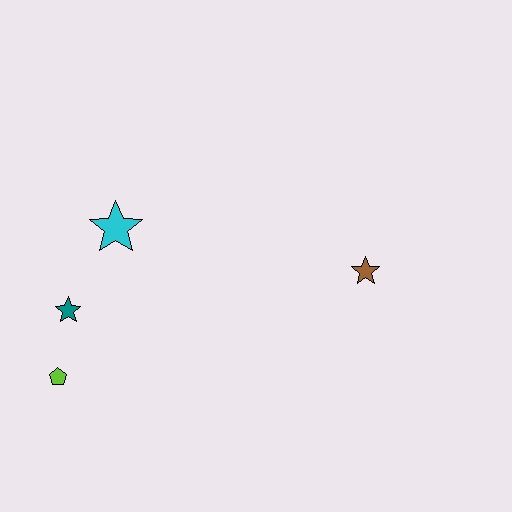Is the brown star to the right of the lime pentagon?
Yes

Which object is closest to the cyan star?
The teal star is closest to the cyan star.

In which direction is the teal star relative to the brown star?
The teal star is to the left of the brown star.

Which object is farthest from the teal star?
The brown star is farthest from the teal star.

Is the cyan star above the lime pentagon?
Yes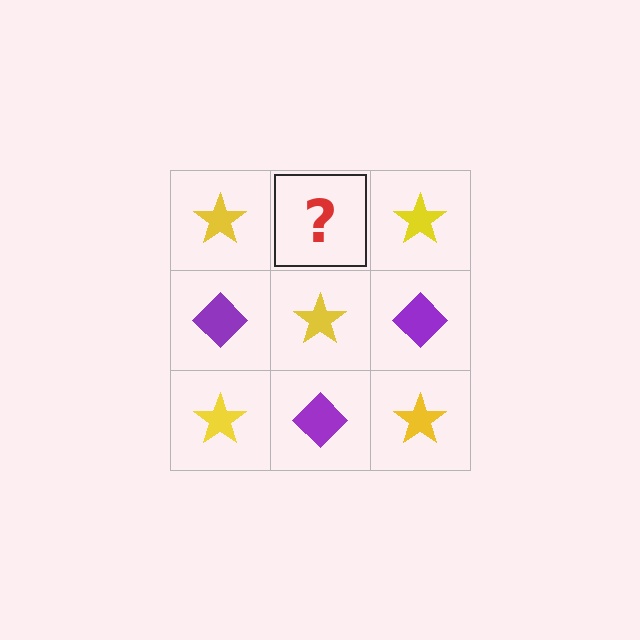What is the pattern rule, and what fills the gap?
The rule is that it alternates yellow star and purple diamond in a checkerboard pattern. The gap should be filled with a purple diamond.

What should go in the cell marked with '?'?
The missing cell should contain a purple diamond.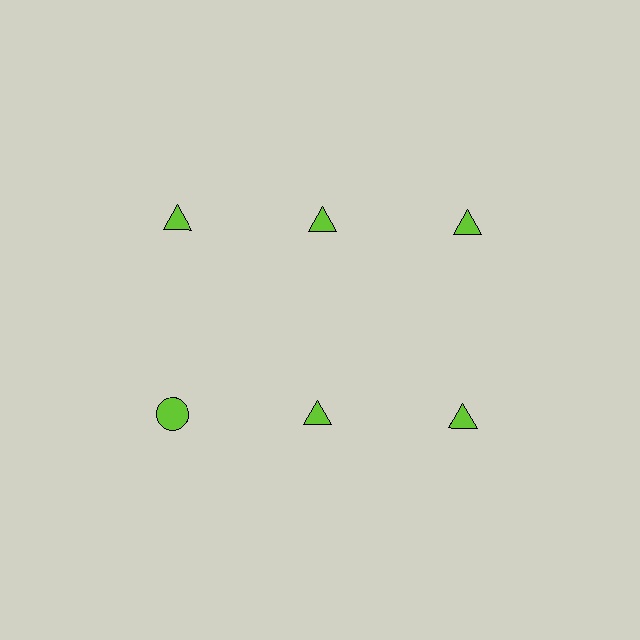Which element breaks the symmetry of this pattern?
The lime circle in the second row, leftmost column breaks the symmetry. All other shapes are lime triangles.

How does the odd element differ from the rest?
It has a different shape: circle instead of triangle.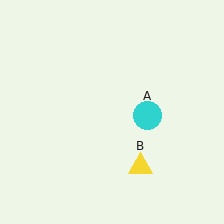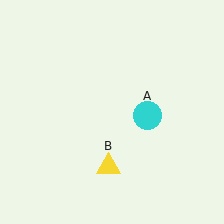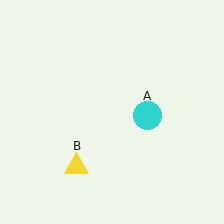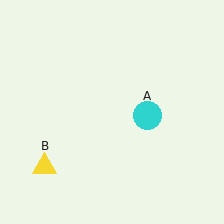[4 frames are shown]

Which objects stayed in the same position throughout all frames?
Cyan circle (object A) remained stationary.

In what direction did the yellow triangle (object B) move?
The yellow triangle (object B) moved left.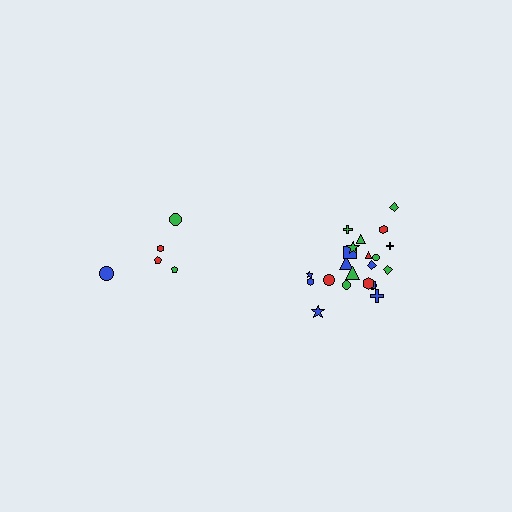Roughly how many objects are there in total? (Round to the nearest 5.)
Roughly 25 objects in total.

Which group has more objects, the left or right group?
The right group.